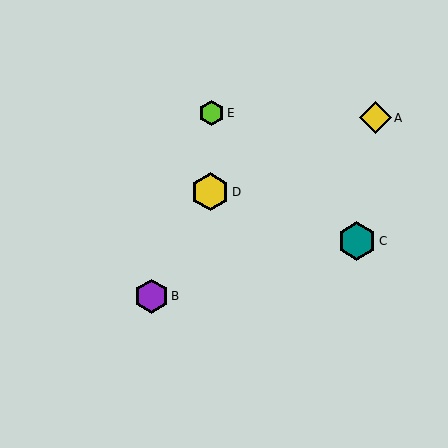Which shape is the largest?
The teal hexagon (labeled C) is the largest.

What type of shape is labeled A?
Shape A is a yellow diamond.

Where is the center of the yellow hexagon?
The center of the yellow hexagon is at (210, 192).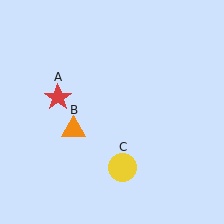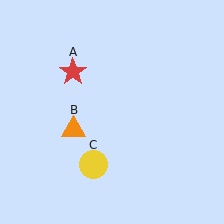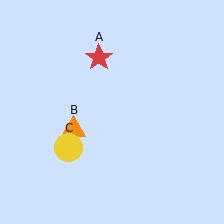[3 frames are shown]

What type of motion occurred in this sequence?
The red star (object A), yellow circle (object C) rotated clockwise around the center of the scene.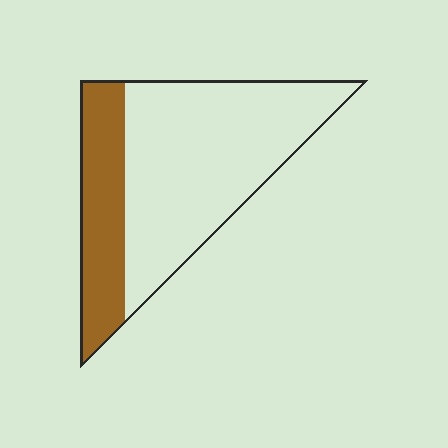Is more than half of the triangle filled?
No.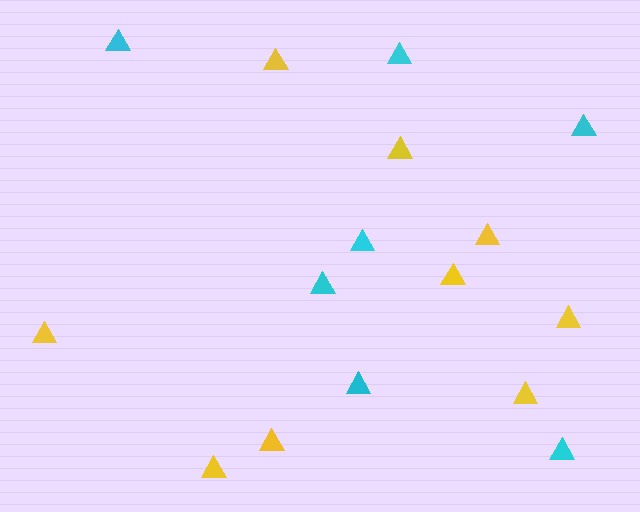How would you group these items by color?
There are 2 groups: one group of yellow triangles (9) and one group of cyan triangles (7).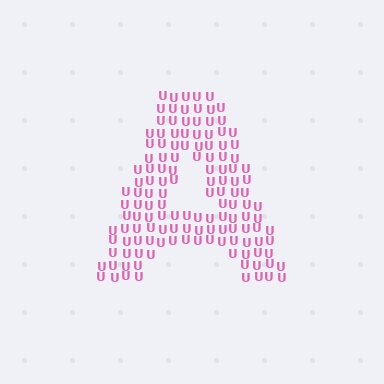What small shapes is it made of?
It is made of small letter U's.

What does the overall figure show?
The overall figure shows the letter A.